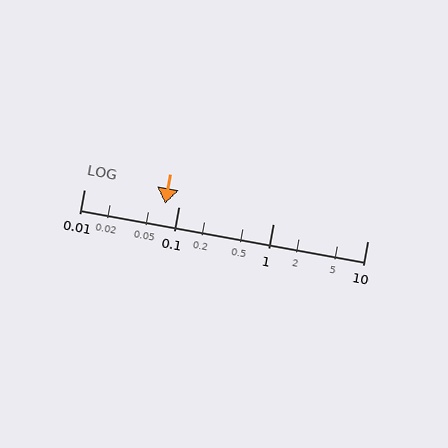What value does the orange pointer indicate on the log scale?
The pointer indicates approximately 0.073.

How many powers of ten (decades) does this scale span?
The scale spans 3 decades, from 0.01 to 10.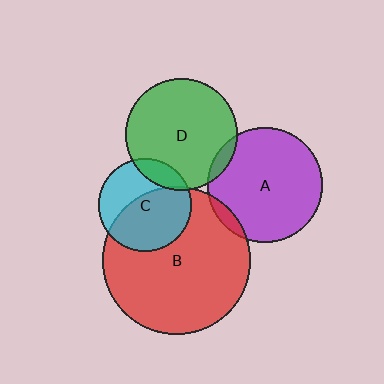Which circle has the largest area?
Circle B (red).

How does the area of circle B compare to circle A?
Approximately 1.7 times.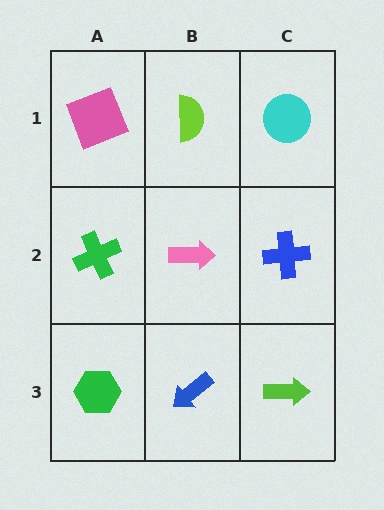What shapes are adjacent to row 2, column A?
A pink square (row 1, column A), a green hexagon (row 3, column A), a pink arrow (row 2, column B).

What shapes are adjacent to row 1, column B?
A pink arrow (row 2, column B), a pink square (row 1, column A), a cyan circle (row 1, column C).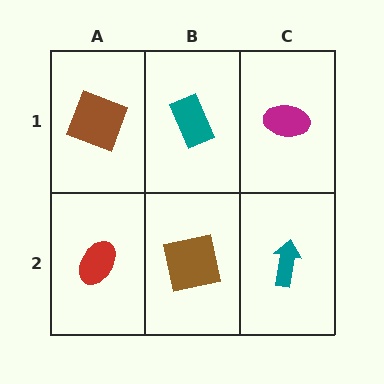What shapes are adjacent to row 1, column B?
A brown square (row 2, column B), a brown square (row 1, column A), a magenta ellipse (row 1, column C).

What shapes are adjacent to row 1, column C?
A teal arrow (row 2, column C), a teal rectangle (row 1, column B).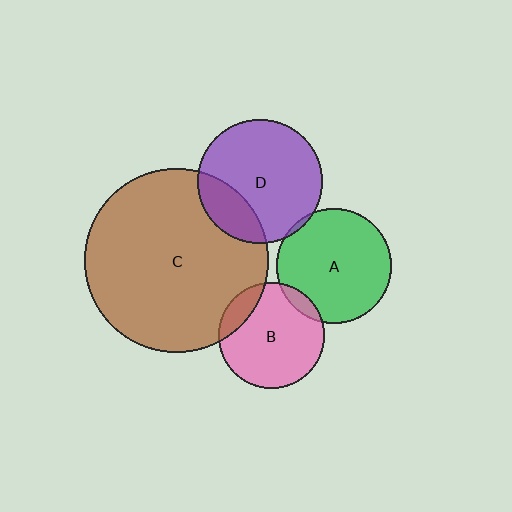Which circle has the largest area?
Circle C (brown).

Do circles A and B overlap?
Yes.